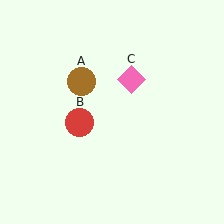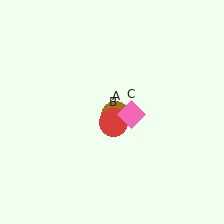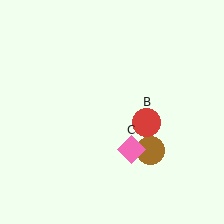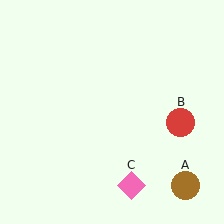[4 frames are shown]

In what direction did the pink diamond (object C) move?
The pink diamond (object C) moved down.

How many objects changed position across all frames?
3 objects changed position: brown circle (object A), red circle (object B), pink diamond (object C).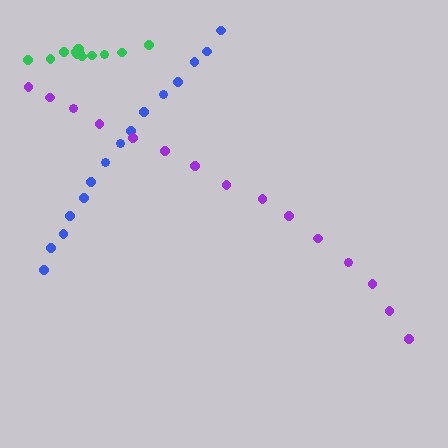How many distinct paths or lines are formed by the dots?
There are 3 distinct paths.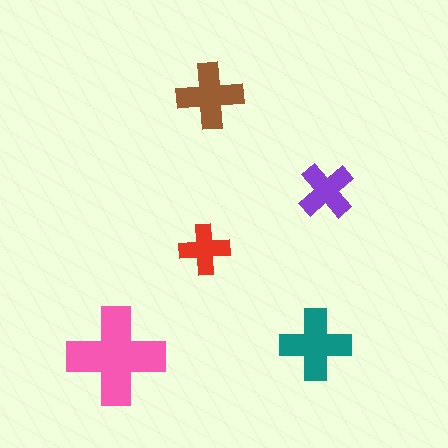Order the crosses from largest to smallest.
the pink one, the teal one, the brown one, the purple one, the red one.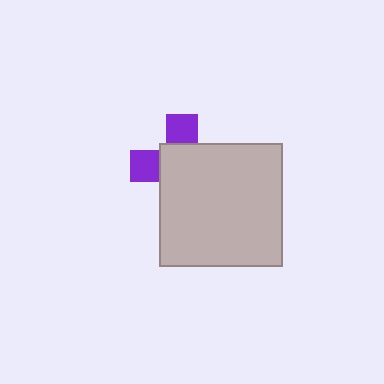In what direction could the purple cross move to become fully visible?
The purple cross could move toward the upper-left. That would shift it out from behind the light gray square entirely.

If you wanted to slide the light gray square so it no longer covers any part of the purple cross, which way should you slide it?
Slide it toward the lower-right — that is the most direct way to separate the two shapes.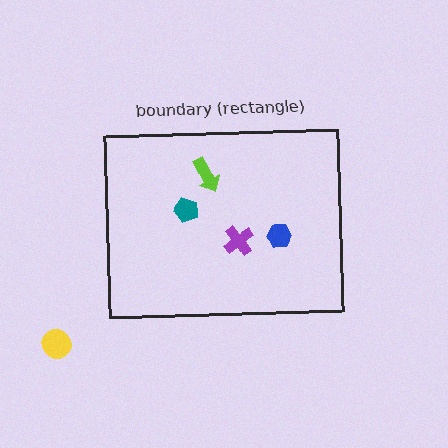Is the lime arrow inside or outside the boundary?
Inside.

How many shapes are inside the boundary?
4 inside, 1 outside.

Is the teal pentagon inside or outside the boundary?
Inside.